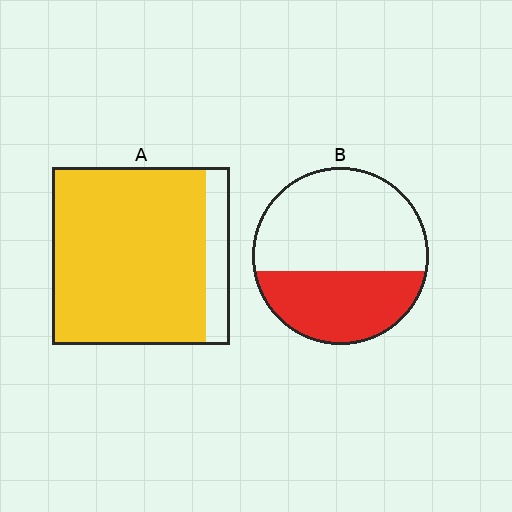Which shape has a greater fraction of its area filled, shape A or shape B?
Shape A.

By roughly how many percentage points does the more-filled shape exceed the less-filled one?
By roughly 45 percentage points (A over B).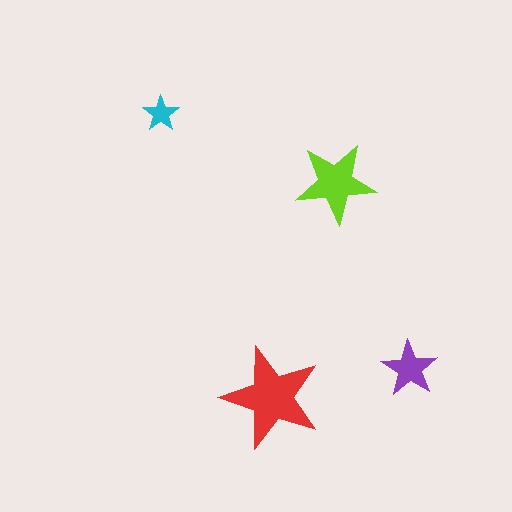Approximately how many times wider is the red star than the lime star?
About 1.5 times wider.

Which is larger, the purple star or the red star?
The red one.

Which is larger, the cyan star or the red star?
The red one.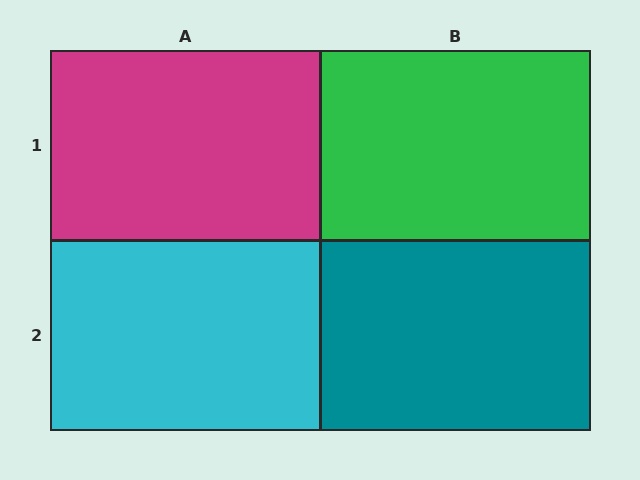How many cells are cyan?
1 cell is cyan.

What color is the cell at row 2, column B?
Teal.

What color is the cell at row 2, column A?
Cyan.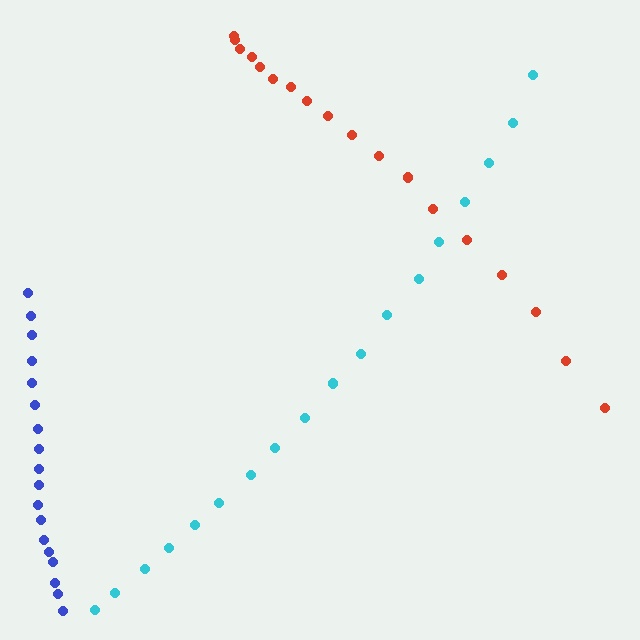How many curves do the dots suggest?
There are 3 distinct paths.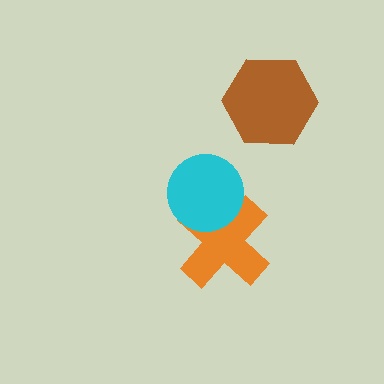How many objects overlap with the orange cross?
1 object overlaps with the orange cross.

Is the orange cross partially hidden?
Yes, it is partially covered by another shape.